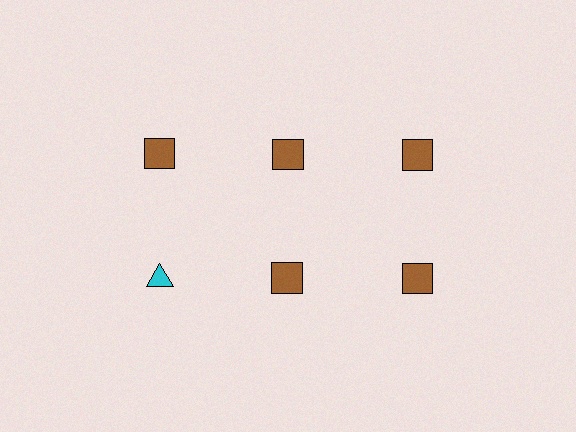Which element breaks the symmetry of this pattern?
The cyan triangle in the second row, leftmost column breaks the symmetry. All other shapes are brown squares.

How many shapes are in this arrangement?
There are 6 shapes arranged in a grid pattern.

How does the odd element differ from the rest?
It differs in both color (cyan instead of brown) and shape (triangle instead of square).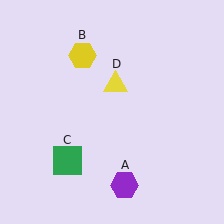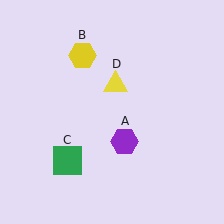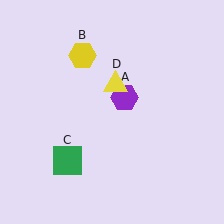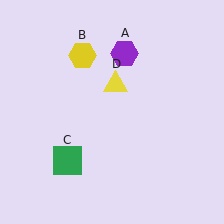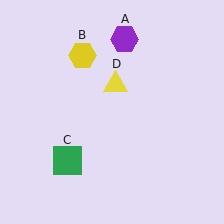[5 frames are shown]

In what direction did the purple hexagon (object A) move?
The purple hexagon (object A) moved up.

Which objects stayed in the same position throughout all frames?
Yellow hexagon (object B) and green square (object C) and yellow triangle (object D) remained stationary.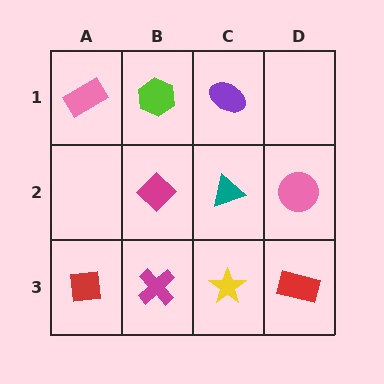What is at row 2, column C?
A teal triangle.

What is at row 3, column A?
A red square.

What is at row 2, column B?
A magenta diamond.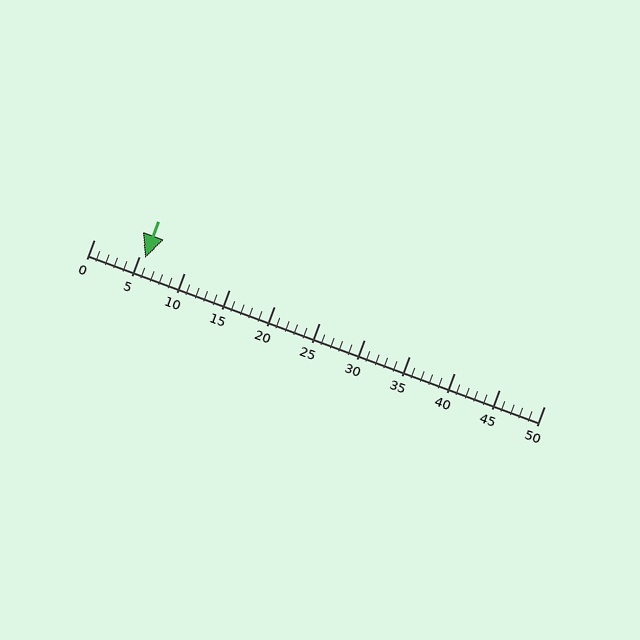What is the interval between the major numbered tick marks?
The major tick marks are spaced 5 units apart.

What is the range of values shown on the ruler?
The ruler shows values from 0 to 50.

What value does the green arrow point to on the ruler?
The green arrow points to approximately 6.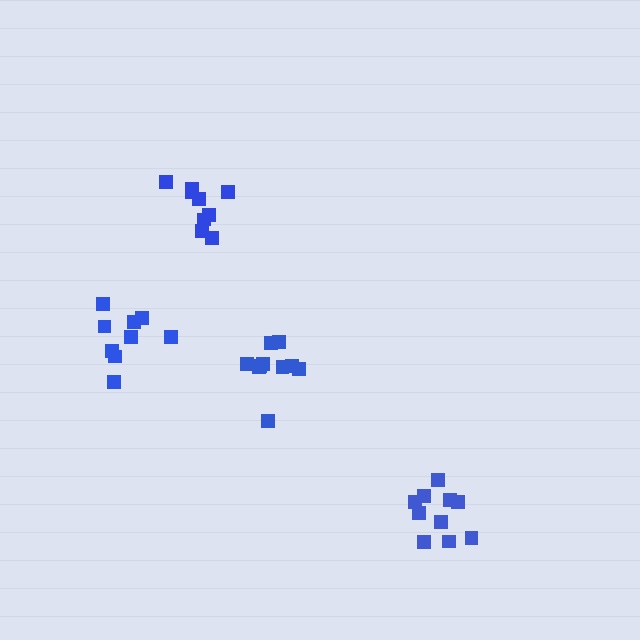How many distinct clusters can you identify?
There are 4 distinct clusters.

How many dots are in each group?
Group 1: 10 dots, Group 2: 10 dots, Group 3: 9 dots, Group 4: 9 dots (38 total).